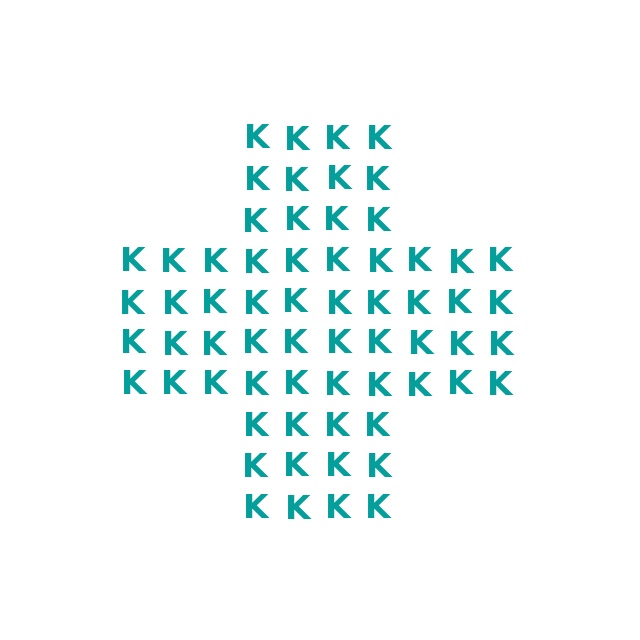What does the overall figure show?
The overall figure shows a cross.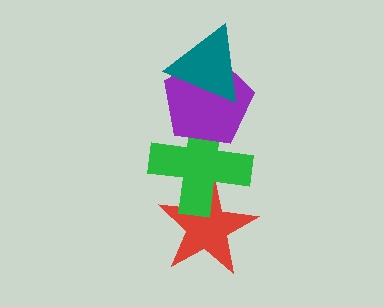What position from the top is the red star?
The red star is 4th from the top.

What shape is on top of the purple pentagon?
The teal triangle is on top of the purple pentagon.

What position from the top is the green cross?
The green cross is 3rd from the top.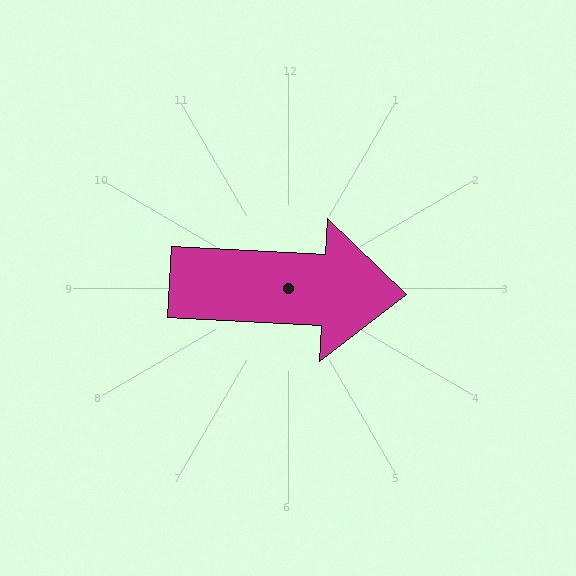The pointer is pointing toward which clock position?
Roughly 3 o'clock.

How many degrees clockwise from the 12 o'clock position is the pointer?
Approximately 93 degrees.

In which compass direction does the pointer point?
East.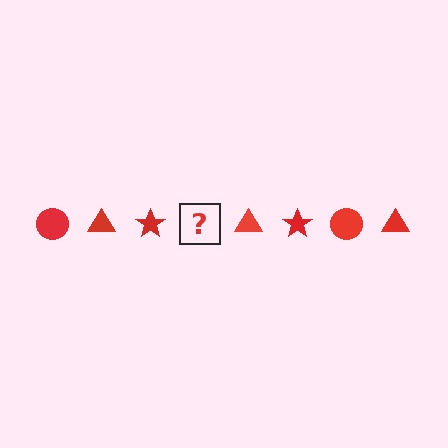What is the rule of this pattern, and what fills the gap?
The rule is that the pattern cycles through circle, triangle, star shapes in red. The gap should be filled with a red circle.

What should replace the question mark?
The question mark should be replaced with a red circle.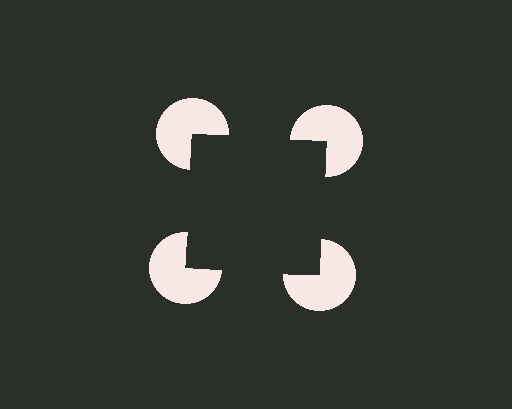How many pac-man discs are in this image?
There are 4 — one at each vertex of the illusory square.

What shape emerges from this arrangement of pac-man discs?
An illusory square — its edges are inferred from the aligned wedge cuts in the pac-man discs, not physically drawn.